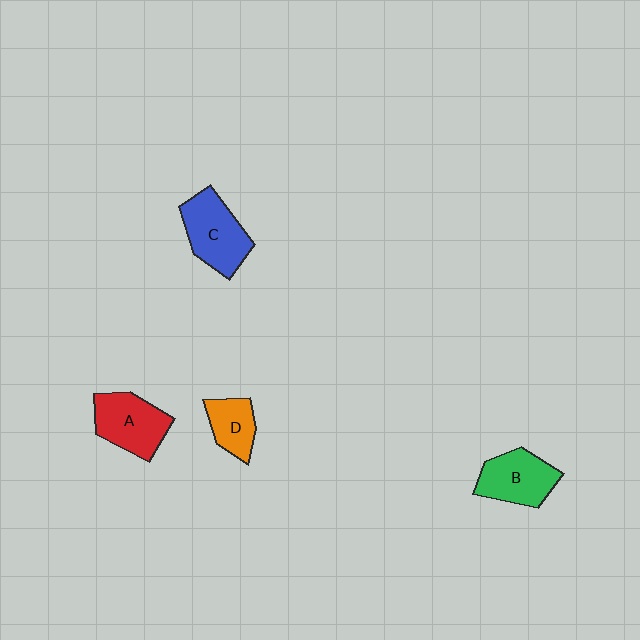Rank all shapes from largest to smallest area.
From largest to smallest: C (blue), A (red), B (green), D (orange).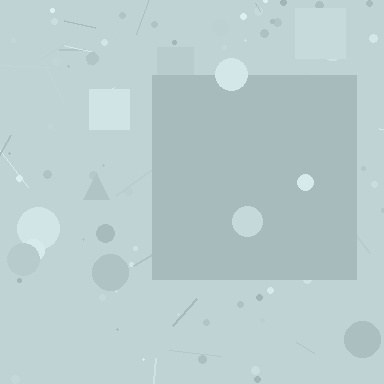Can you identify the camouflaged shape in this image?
The camouflaged shape is a square.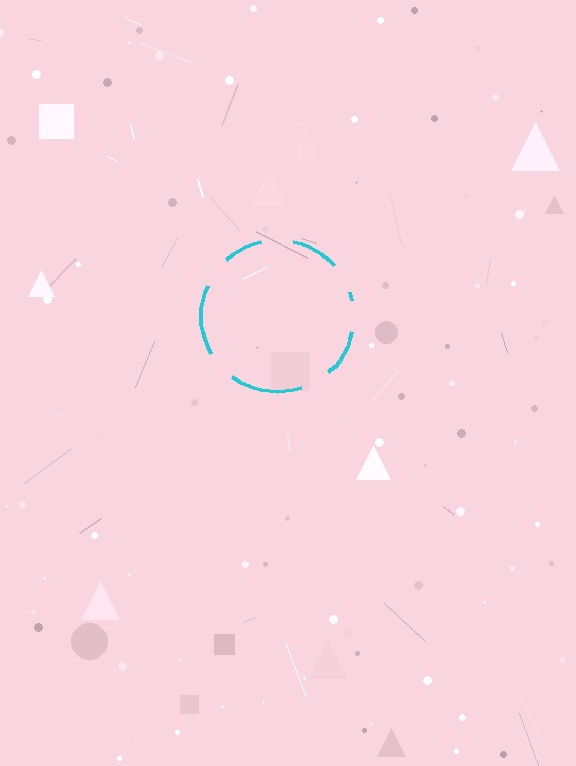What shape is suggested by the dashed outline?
The dashed outline suggests a circle.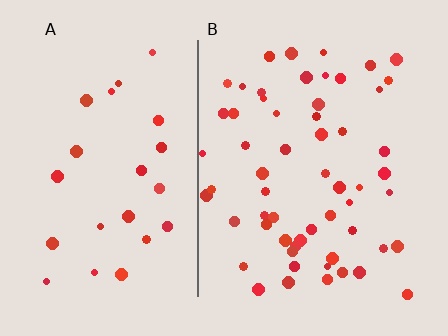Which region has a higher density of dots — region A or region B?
B (the right).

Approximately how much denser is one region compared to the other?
Approximately 2.4× — region B over region A.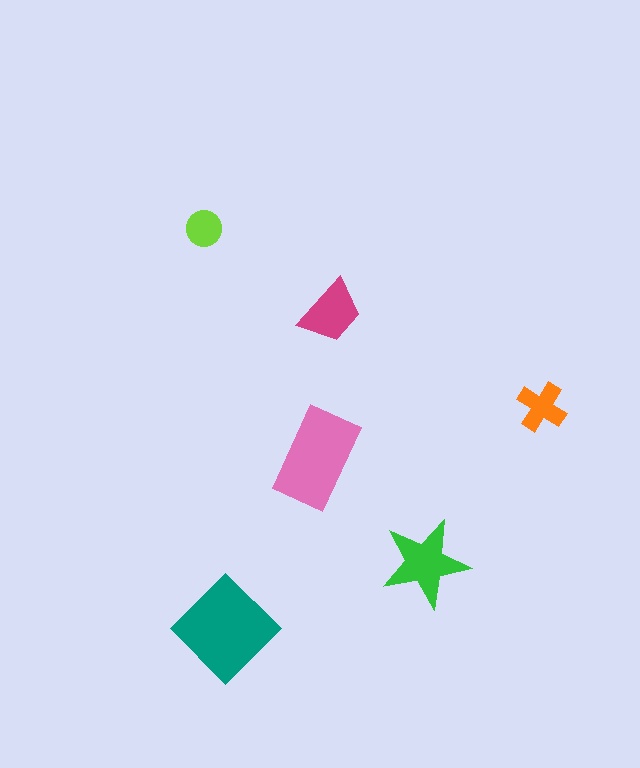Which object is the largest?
The teal diamond.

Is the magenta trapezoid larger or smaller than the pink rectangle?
Smaller.